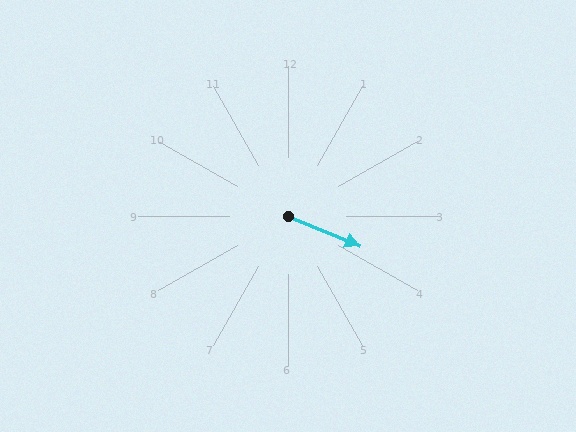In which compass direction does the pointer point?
Southeast.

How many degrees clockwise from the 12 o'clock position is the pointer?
Approximately 113 degrees.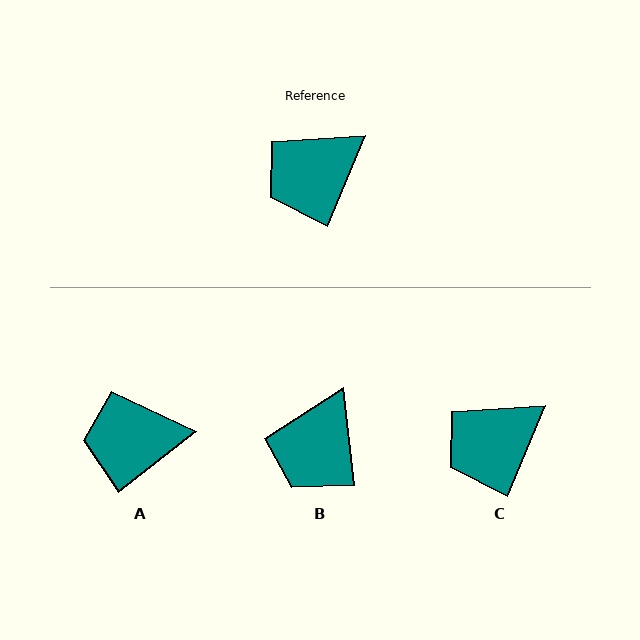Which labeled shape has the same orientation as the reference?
C.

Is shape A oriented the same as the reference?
No, it is off by about 29 degrees.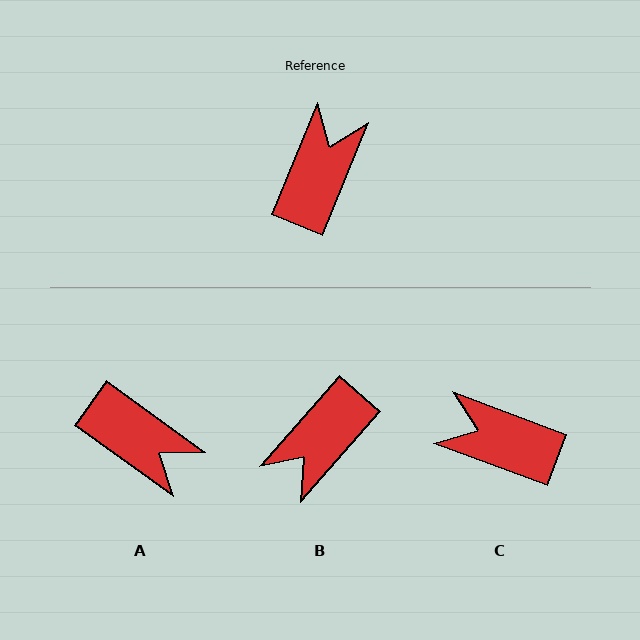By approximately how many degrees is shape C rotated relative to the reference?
Approximately 92 degrees counter-clockwise.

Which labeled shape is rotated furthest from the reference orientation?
B, about 161 degrees away.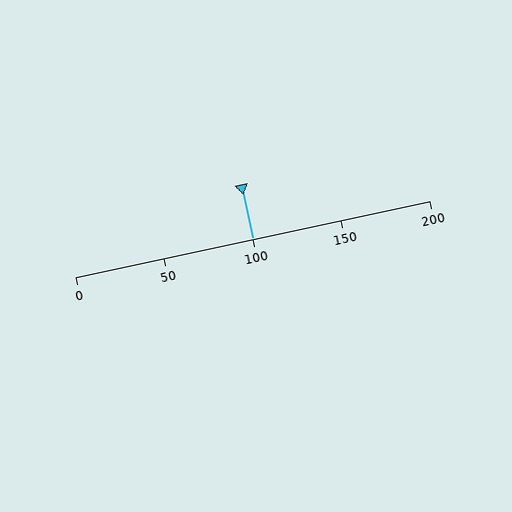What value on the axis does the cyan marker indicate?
The marker indicates approximately 100.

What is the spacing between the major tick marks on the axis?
The major ticks are spaced 50 apart.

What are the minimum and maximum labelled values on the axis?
The axis runs from 0 to 200.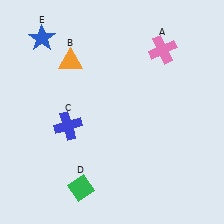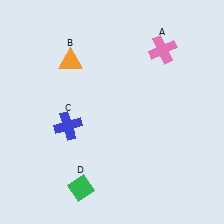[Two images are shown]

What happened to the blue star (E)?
The blue star (E) was removed in Image 2. It was in the top-left area of Image 1.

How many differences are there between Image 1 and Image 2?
There is 1 difference between the two images.